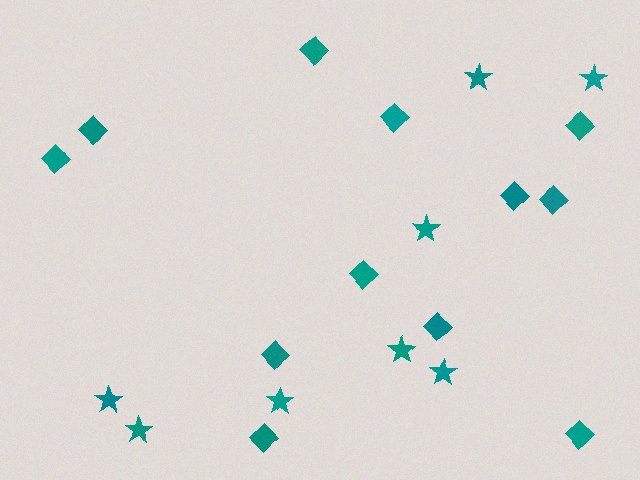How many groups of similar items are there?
There are 2 groups: one group of diamonds (12) and one group of stars (8).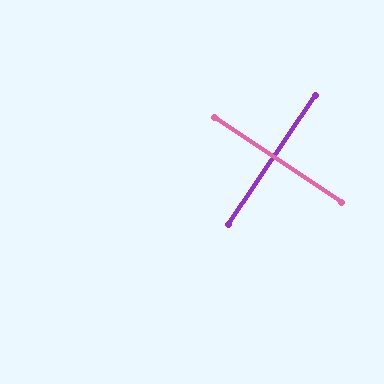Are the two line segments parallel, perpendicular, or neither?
Perpendicular — they meet at approximately 90°.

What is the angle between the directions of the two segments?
Approximately 90 degrees.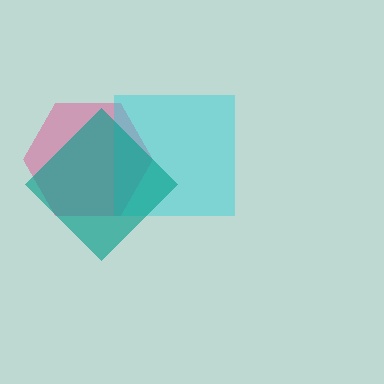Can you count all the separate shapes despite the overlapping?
Yes, there are 3 separate shapes.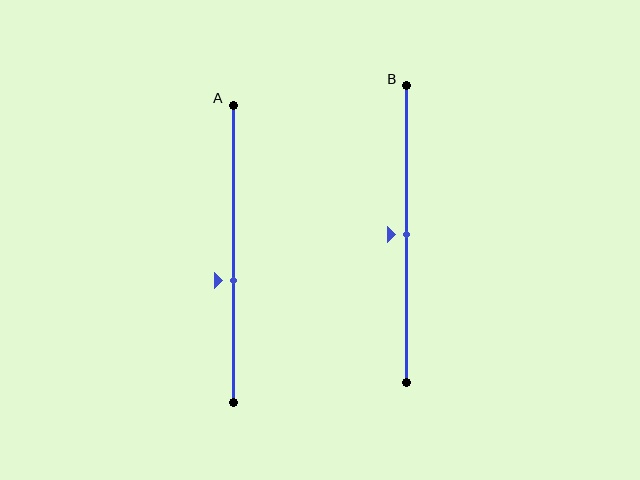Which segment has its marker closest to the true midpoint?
Segment B has its marker closest to the true midpoint.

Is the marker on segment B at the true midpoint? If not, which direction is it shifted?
Yes, the marker on segment B is at the true midpoint.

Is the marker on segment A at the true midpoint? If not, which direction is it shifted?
No, the marker on segment A is shifted downward by about 9% of the segment length.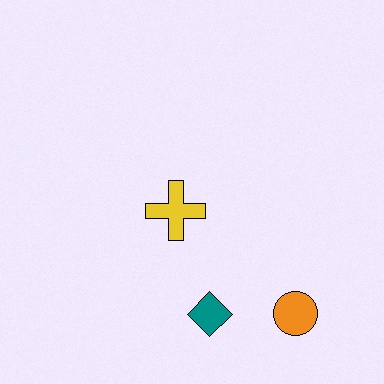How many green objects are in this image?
There are no green objects.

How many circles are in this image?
There is 1 circle.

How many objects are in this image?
There are 3 objects.